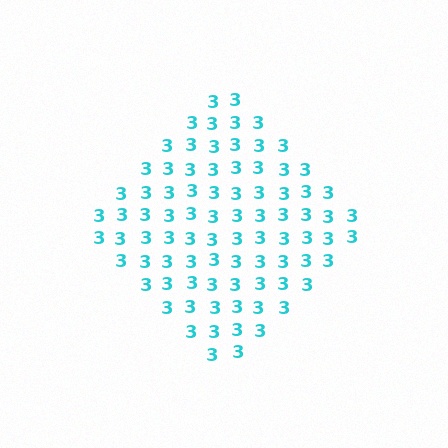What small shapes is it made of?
It is made of small digit 3's.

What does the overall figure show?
The overall figure shows a diamond.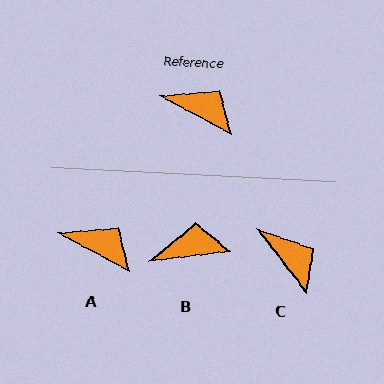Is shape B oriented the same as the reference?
No, it is off by about 35 degrees.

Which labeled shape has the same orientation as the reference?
A.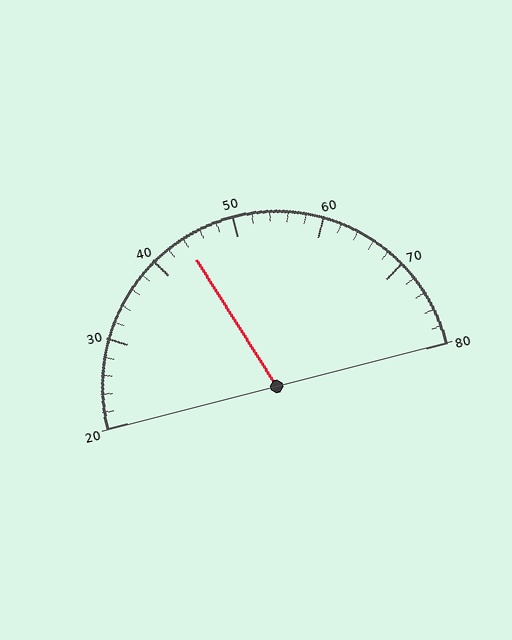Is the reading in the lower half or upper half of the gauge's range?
The reading is in the lower half of the range (20 to 80).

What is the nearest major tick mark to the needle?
The nearest major tick mark is 40.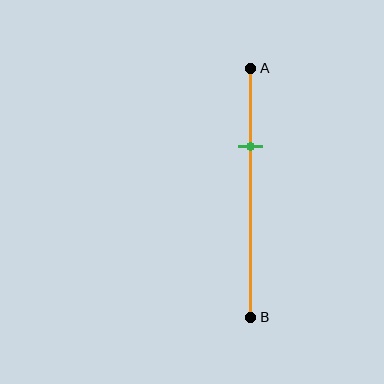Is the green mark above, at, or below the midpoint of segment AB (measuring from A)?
The green mark is above the midpoint of segment AB.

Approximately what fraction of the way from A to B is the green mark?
The green mark is approximately 30% of the way from A to B.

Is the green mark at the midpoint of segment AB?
No, the mark is at about 30% from A, not at the 50% midpoint.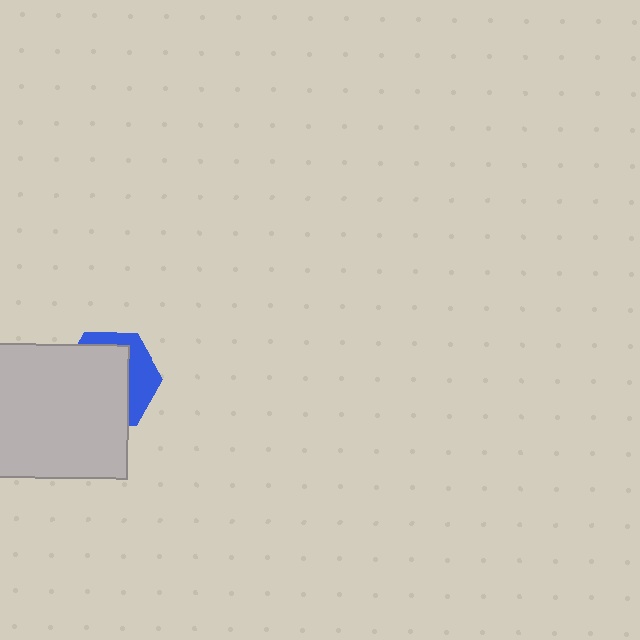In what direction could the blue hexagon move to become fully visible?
The blue hexagon could move toward the upper-right. That would shift it out from behind the light gray square entirely.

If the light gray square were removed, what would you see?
You would see the complete blue hexagon.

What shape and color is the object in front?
The object in front is a light gray square.